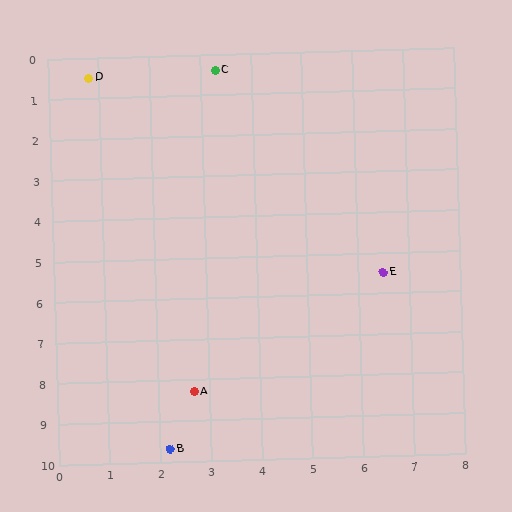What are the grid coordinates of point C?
Point C is at approximately (3.3, 0.4).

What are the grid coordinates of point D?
Point D is at approximately (0.8, 0.5).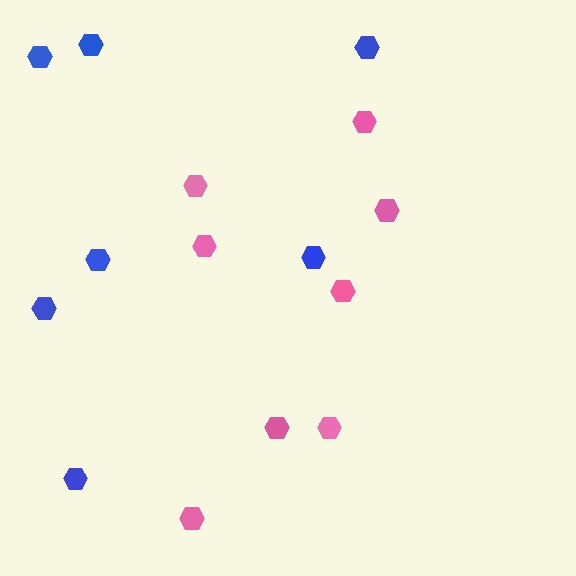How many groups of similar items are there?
There are 2 groups: one group of blue hexagons (7) and one group of pink hexagons (8).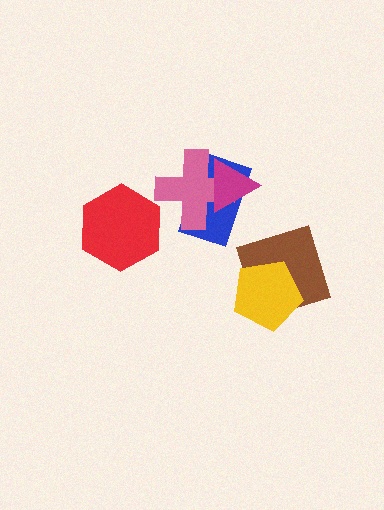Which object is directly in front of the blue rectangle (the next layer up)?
The pink cross is directly in front of the blue rectangle.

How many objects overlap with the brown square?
1 object overlaps with the brown square.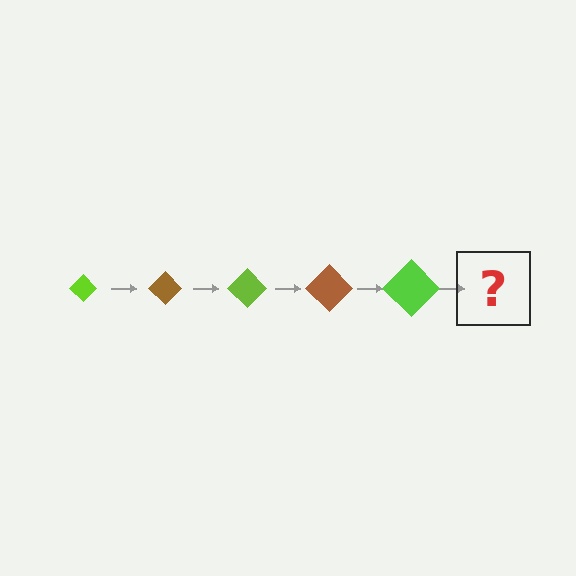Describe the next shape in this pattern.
It should be a brown diamond, larger than the previous one.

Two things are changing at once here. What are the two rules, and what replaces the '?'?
The two rules are that the diamond grows larger each step and the color cycles through lime and brown. The '?' should be a brown diamond, larger than the previous one.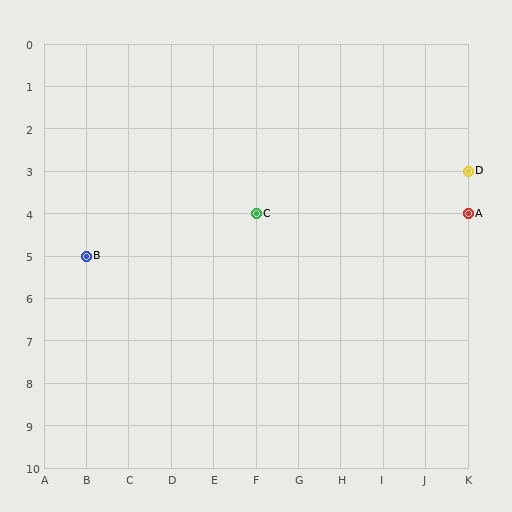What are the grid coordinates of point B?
Point B is at grid coordinates (B, 5).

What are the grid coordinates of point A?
Point A is at grid coordinates (K, 4).